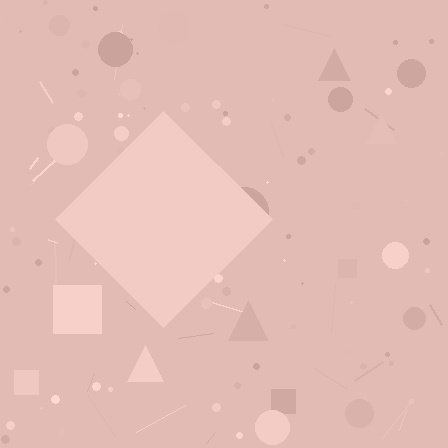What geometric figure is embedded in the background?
A diamond is embedded in the background.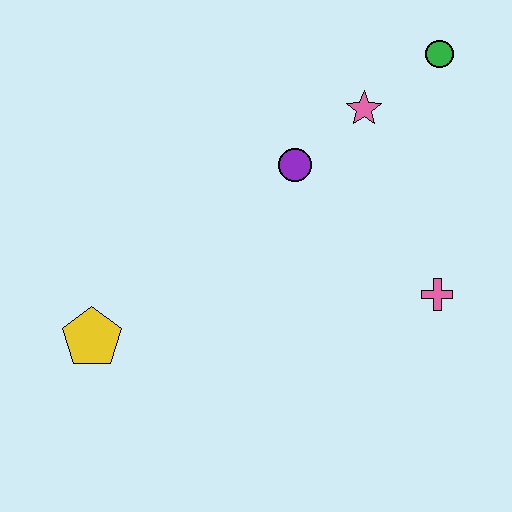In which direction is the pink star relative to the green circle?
The pink star is to the left of the green circle.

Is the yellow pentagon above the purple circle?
No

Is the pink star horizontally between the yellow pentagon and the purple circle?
No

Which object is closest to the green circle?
The pink star is closest to the green circle.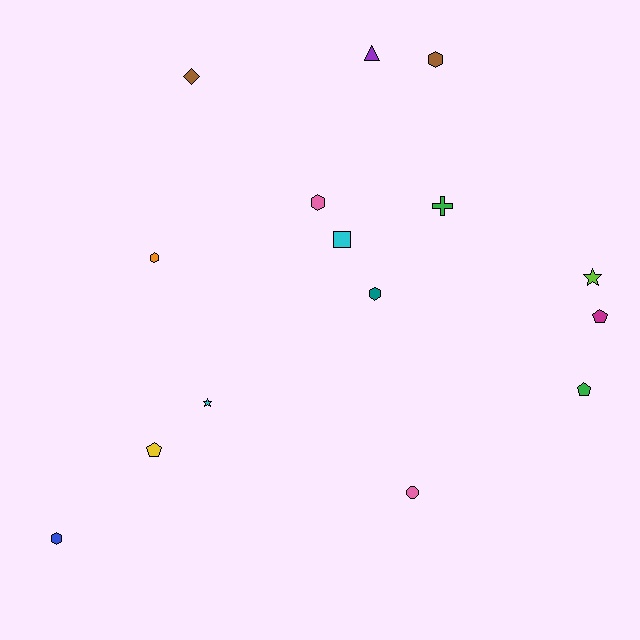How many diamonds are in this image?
There is 1 diamond.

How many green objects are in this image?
There are 2 green objects.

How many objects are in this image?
There are 15 objects.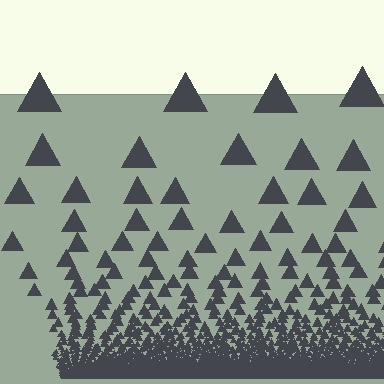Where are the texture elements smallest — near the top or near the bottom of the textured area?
Near the bottom.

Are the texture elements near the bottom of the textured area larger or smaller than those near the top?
Smaller. The gradient is inverted — elements near the bottom are smaller and denser.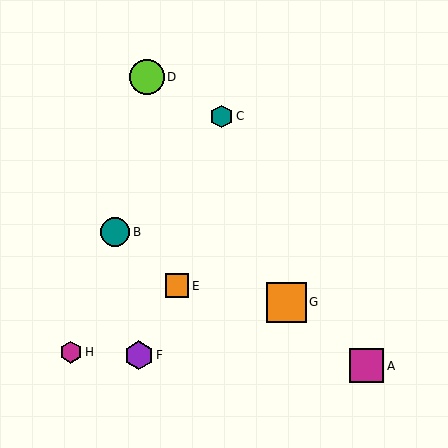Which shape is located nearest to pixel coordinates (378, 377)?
The magenta square (labeled A) at (366, 366) is nearest to that location.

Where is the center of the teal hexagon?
The center of the teal hexagon is at (221, 116).